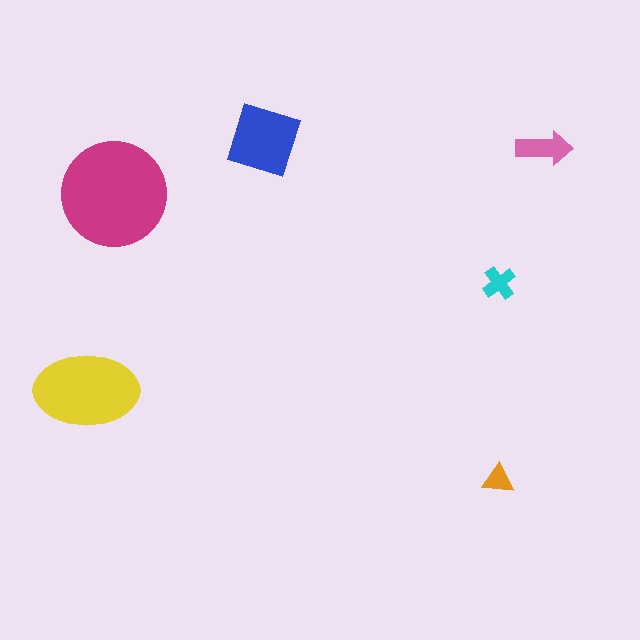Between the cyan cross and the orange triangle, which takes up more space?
The cyan cross.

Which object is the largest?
The magenta circle.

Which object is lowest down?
The orange triangle is bottommost.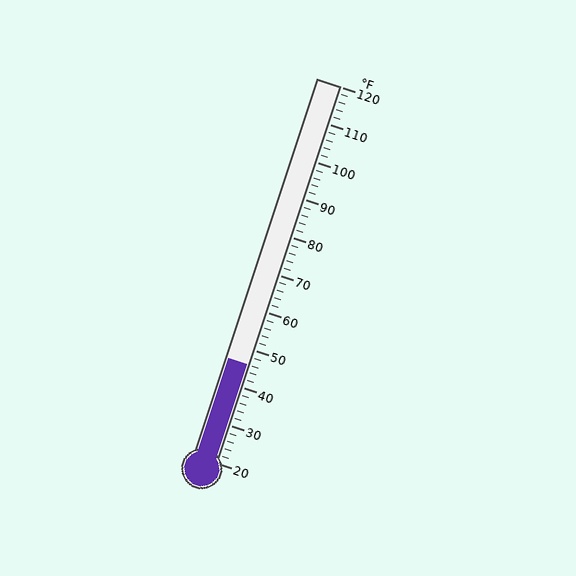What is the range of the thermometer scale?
The thermometer scale ranges from 20°F to 120°F.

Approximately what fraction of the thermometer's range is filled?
The thermometer is filled to approximately 25% of its range.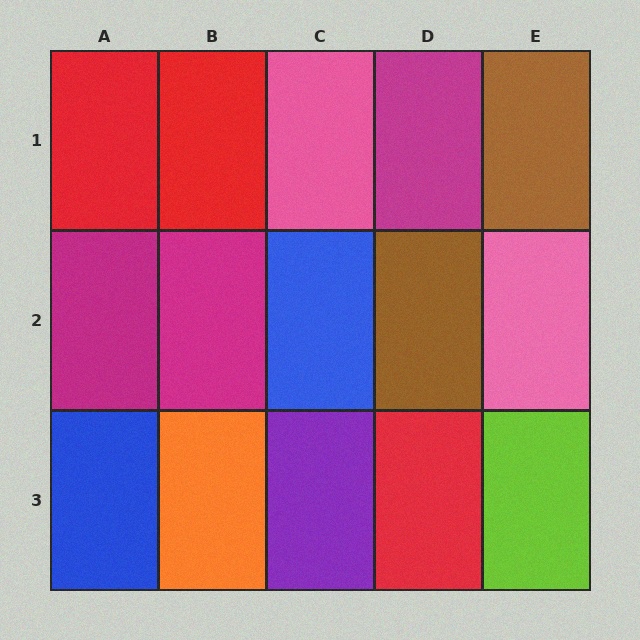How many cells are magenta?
3 cells are magenta.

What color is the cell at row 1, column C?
Pink.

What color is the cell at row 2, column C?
Blue.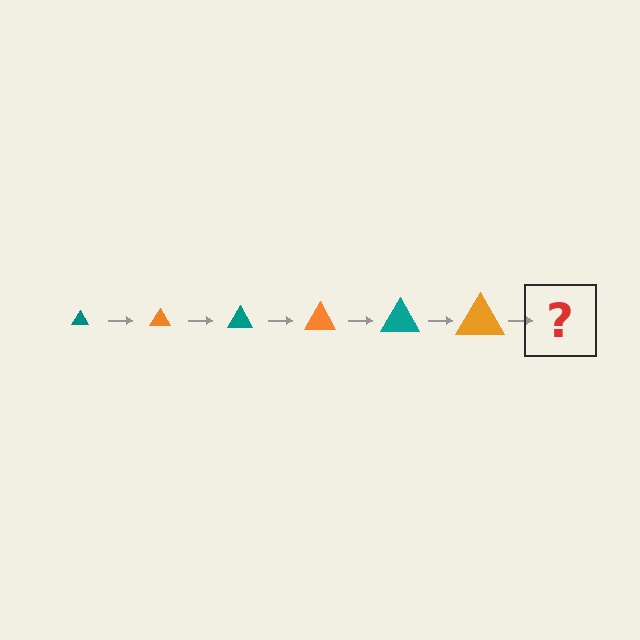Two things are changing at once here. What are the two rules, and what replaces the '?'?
The two rules are that the triangle grows larger each step and the color cycles through teal and orange. The '?' should be a teal triangle, larger than the previous one.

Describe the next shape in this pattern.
It should be a teal triangle, larger than the previous one.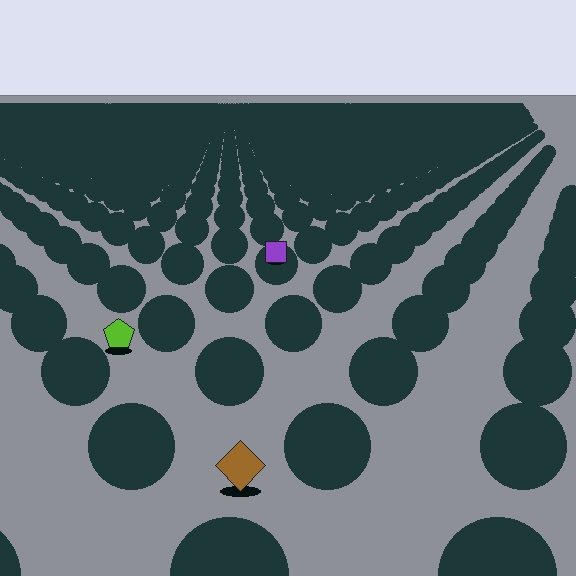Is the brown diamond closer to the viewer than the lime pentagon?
Yes. The brown diamond is closer — you can tell from the texture gradient: the ground texture is coarser near it.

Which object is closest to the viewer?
The brown diamond is closest. The texture marks near it are larger and more spread out.